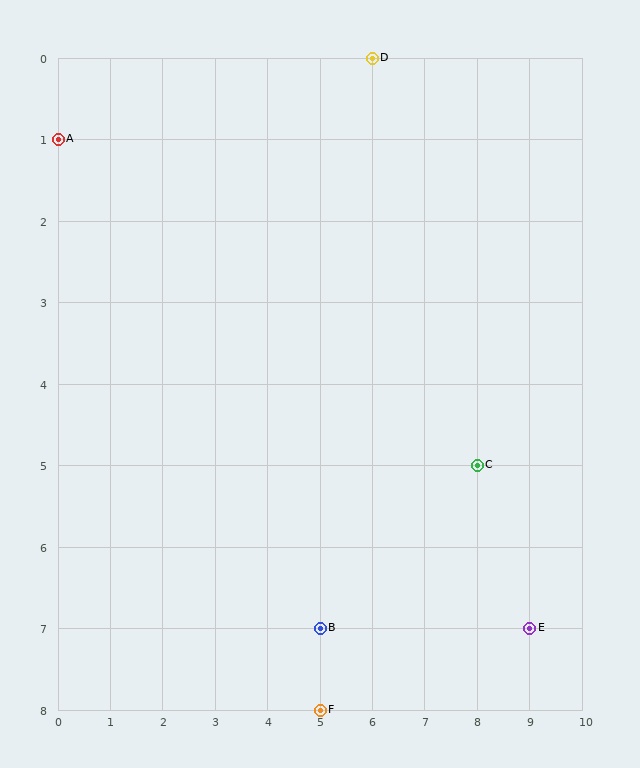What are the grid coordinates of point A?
Point A is at grid coordinates (0, 1).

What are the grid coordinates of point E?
Point E is at grid coordinates (9, 7).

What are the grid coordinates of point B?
Point B is at grid coordinates (5, 7).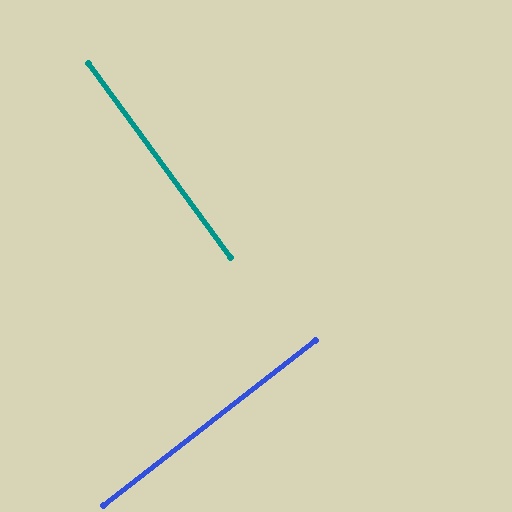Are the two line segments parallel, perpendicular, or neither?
Perpendicular — they meet at approximately 88°.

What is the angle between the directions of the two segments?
Approximately 88 degrees.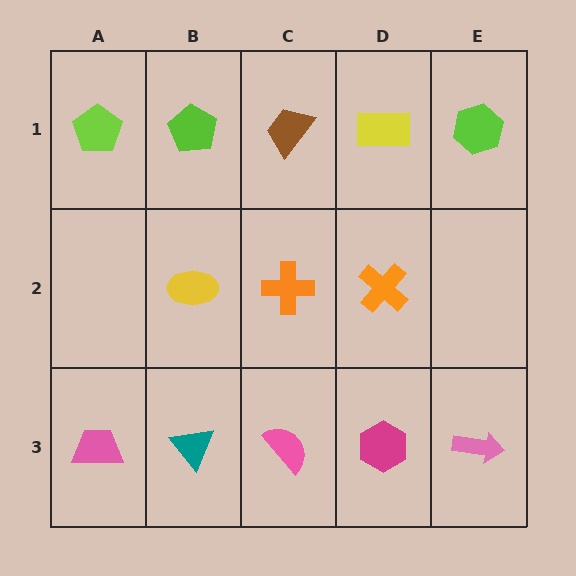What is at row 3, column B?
A teal triangle.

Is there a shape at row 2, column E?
No, that cell is empty.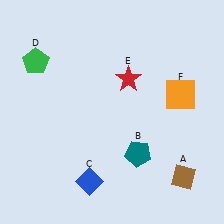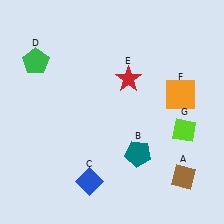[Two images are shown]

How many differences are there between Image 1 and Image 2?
There is 1 difference between the two images.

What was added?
A lime diamond (G) was added in Image 2.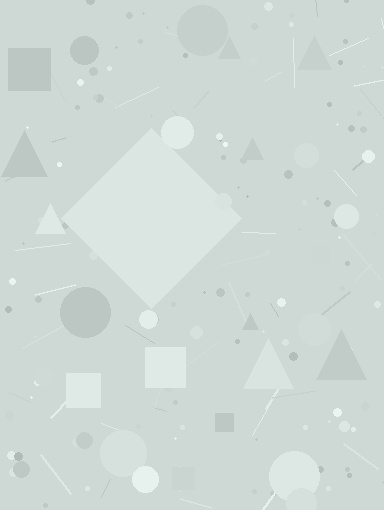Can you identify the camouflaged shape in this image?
The camouflaged shape is a diamond.